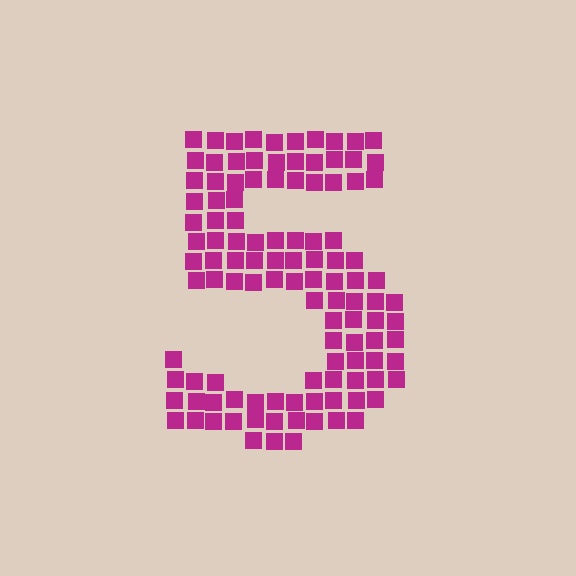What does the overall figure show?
The overall figure shows the digit 5.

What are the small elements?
The small elements are squares.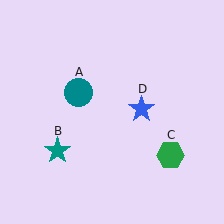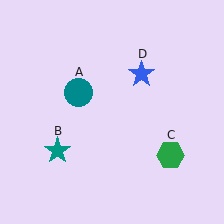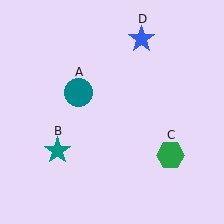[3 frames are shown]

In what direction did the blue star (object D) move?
The blue star (object D) moved up.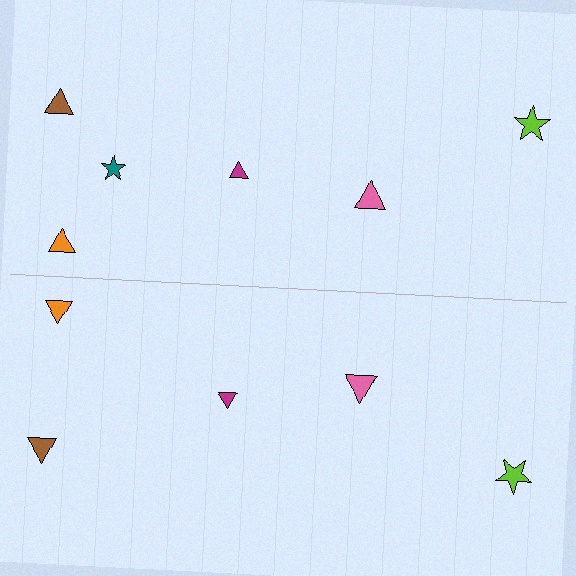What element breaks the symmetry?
A teal star is missing from the bottom side.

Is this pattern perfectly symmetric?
No, the pattern is not perfectly symmetric. A teal star is missing from the bottom side.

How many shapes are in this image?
There are 11 shapes in this image.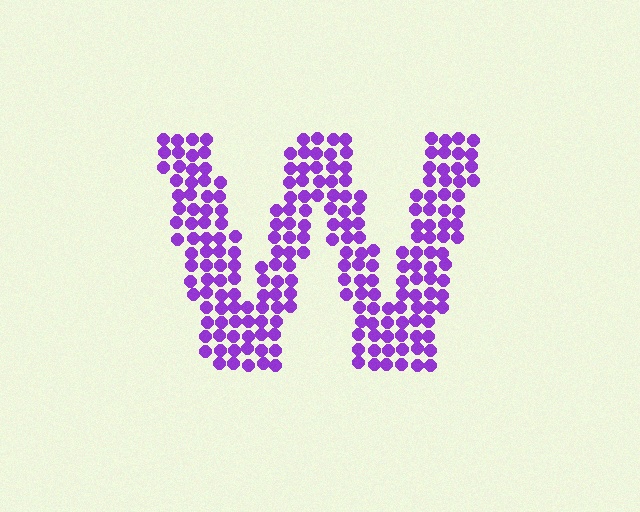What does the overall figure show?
The overall figure shows the letter W.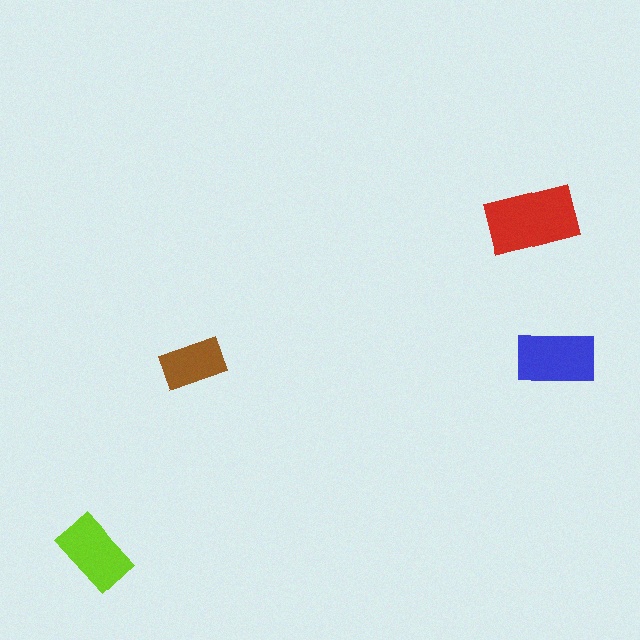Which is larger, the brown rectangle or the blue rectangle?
The blue one.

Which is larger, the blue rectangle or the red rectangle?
The red one.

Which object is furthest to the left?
The lime rectangle is leftmost.